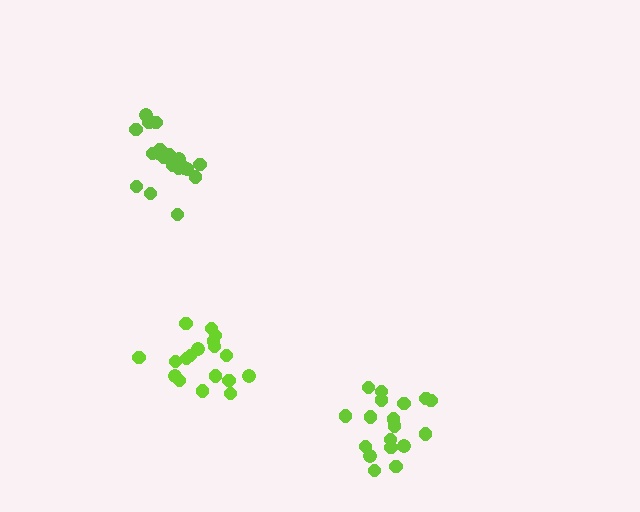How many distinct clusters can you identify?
There are 3 distinct clusters.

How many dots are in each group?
Group 1: 19 dots, Group 2: 18 dots, Group 3: 18 dots (55 total).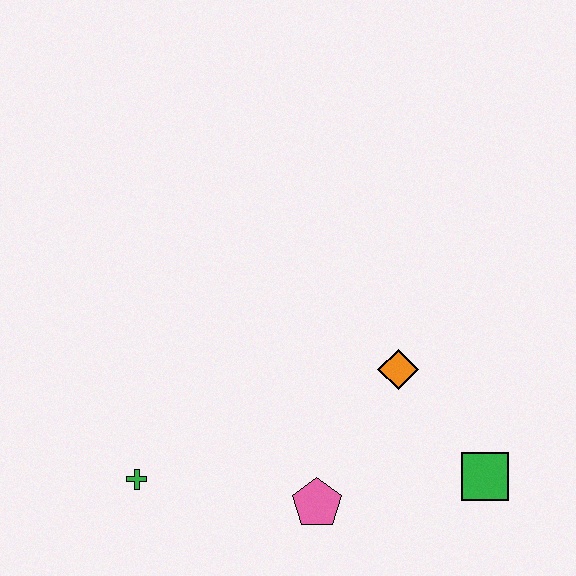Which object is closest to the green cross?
The pink pentagon is closest to the green cross.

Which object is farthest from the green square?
The green cross is farthest from the green square.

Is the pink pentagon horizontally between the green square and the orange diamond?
No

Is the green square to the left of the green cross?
No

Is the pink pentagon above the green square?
No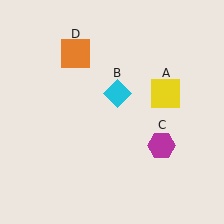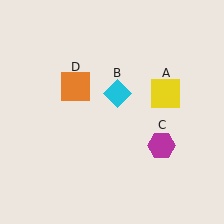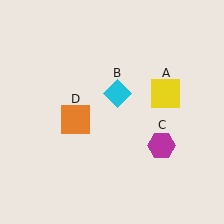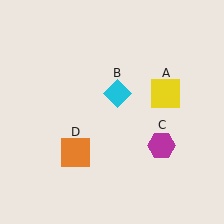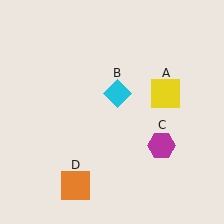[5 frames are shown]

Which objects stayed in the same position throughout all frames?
Yellow square (object A) and cyan diamond (object B) and magenta hexagon (object C) remained stationary.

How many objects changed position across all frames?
1 object changed position: orange square (object D).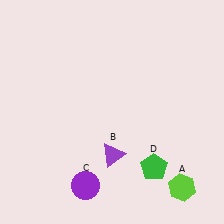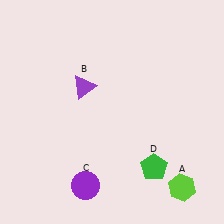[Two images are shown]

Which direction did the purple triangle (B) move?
The purple triangle (B) moved up.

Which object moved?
The purple triangle (B) moved up.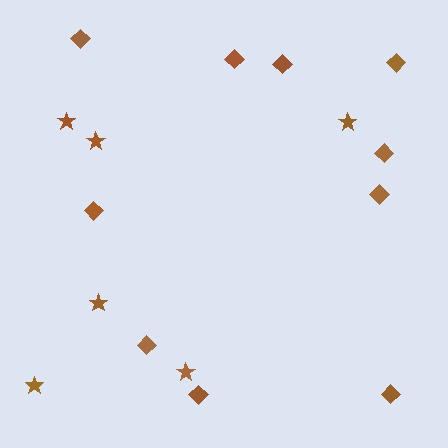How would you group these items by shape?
There are 2 groups: one group of diamonds (10) and one group of stars (6).